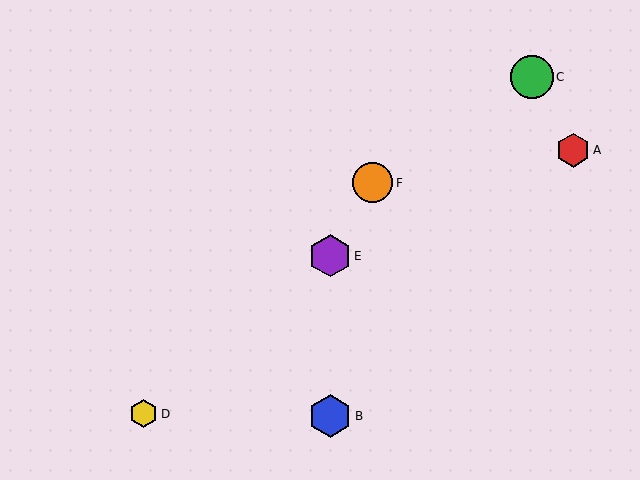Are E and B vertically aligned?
Yes, both are at x≈330.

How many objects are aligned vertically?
2 objects (B, E) are aligned vertically.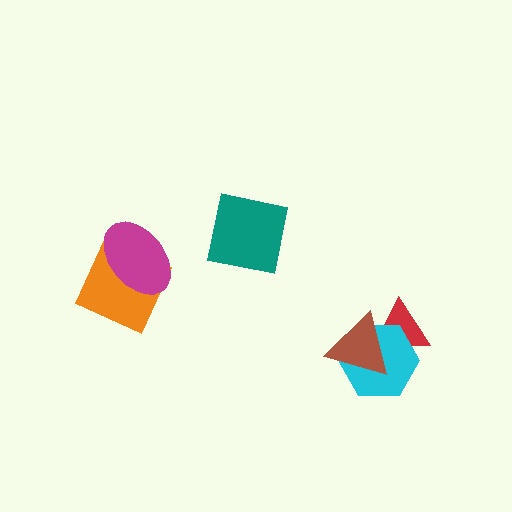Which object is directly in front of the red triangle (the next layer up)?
The cyan hexagon is directly in front of the red triangle.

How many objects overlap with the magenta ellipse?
1 object overlaps with the magenta ellipse.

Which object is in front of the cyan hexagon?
The brown triangle is in front of the cyan hexagon.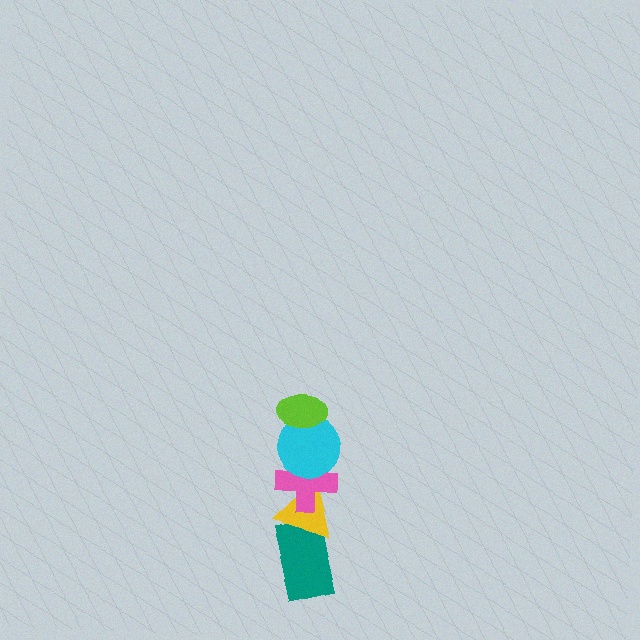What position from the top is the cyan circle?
The cyan circle is 2nd from the top.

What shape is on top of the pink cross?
The cyan circle is on top of the pink cross.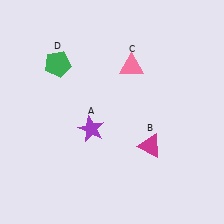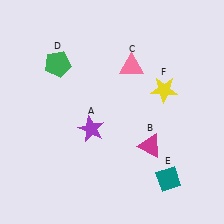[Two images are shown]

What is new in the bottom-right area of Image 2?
A teal diamond (E) was added in the bottom-right area of Image 2.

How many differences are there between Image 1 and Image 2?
There are 2 differences between the two images.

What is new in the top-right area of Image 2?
A yellow star (F) was added in the top-right area of Image 2.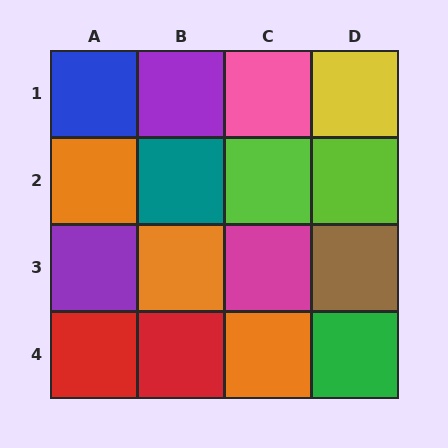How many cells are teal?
1 cell is teal.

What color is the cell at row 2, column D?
Lime.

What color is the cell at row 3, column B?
Orange.